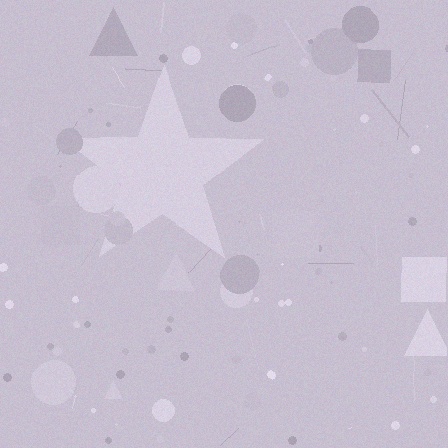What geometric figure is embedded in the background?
A star is embedded in the background.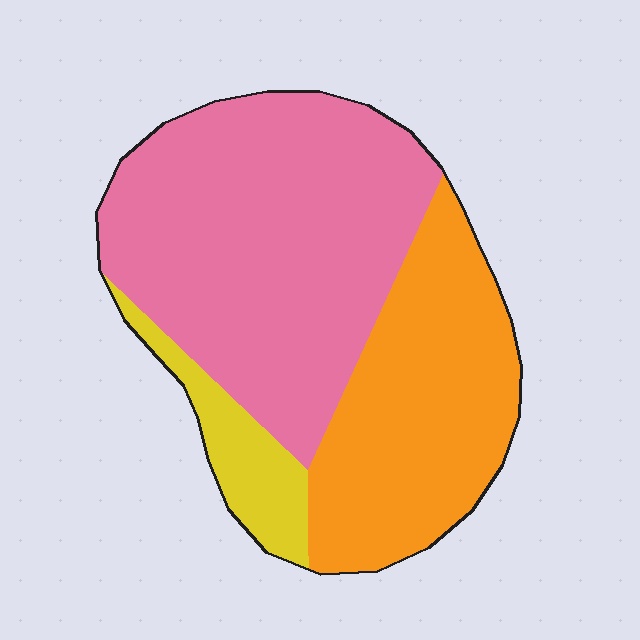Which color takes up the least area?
Yellow, at roughly 10%.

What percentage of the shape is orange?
Orange covers roughly 35% of the shape.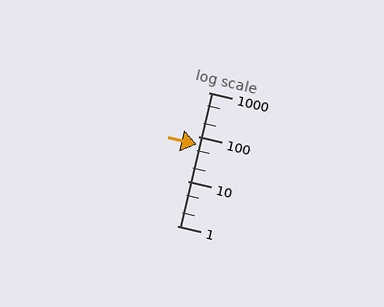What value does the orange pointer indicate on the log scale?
The pointer indicates approximately 69.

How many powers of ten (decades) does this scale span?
The scale spans 3 decades, from 1 to 1000.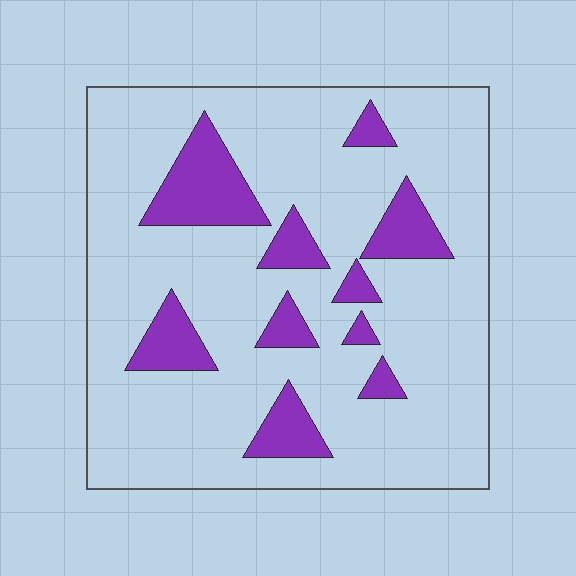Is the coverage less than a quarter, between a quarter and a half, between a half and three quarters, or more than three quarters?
Less than a quarter.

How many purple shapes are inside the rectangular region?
10.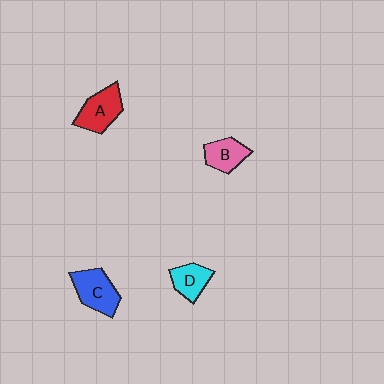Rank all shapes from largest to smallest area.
From largest to smallest: C (blue), A (red), B (pink), D (cyan).